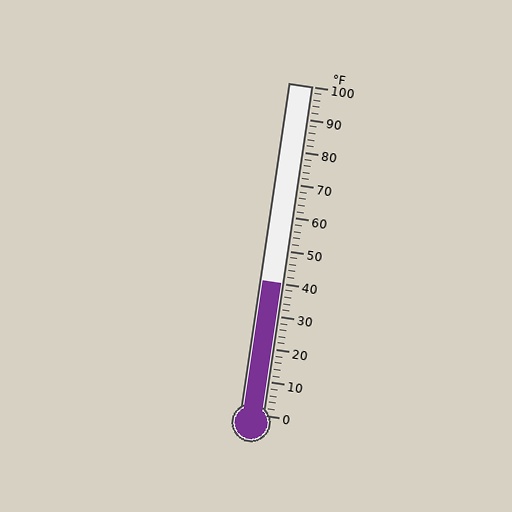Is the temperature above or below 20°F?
The temperature is above 20°F.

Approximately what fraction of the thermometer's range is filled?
The thermometer is filled to approximately 40% of its range.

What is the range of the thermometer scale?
The thermometer scale ranges from 0°F to 100°F.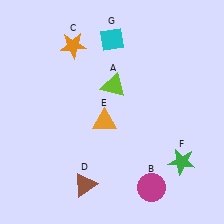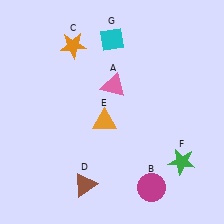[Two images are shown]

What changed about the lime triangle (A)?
In Image 1, A is lime. In Image 2, it changed to pink.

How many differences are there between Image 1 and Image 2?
There is 1 difference between the two images.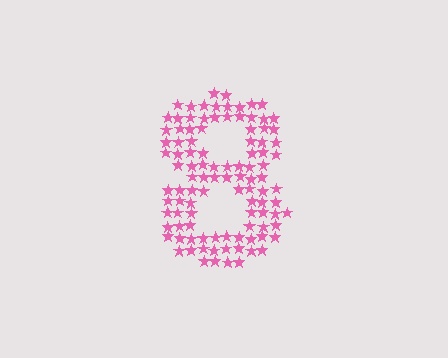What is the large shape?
The large shape is the digit 8.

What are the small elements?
The small elements are stars.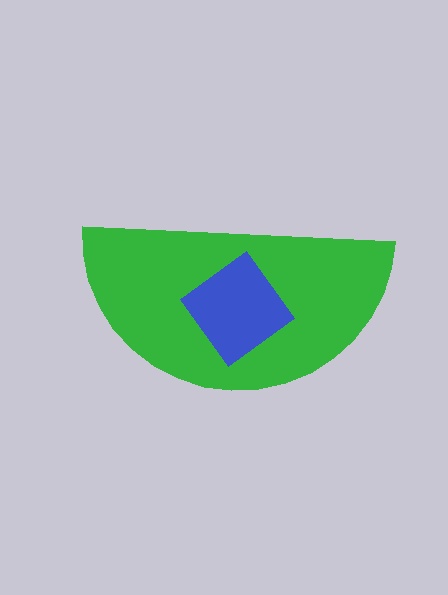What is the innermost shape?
The blue diamond.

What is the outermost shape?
The green semicircle.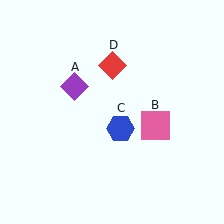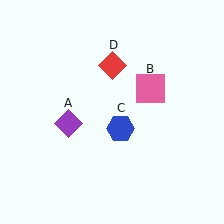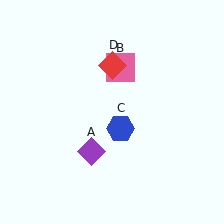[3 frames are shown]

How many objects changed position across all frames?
2 objects changed position: purple diamond (object A), pink square (object B).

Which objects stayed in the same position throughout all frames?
Blue hexagon (object C) and red diamond (object D) remained stationary.